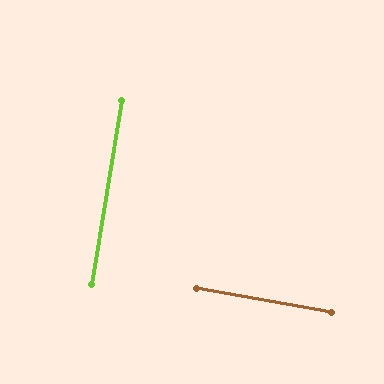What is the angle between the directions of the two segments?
Approximately 89 degrees.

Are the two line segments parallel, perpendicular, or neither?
Perpendicular — they meet at approximately 89°.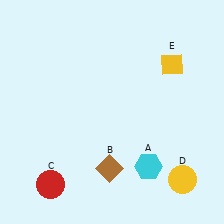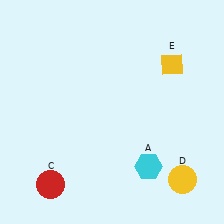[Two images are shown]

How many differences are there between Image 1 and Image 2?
There is 1 difference between the two images.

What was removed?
The brown diamond (B) was removed in Image 2.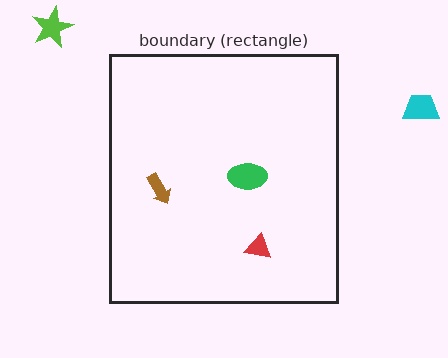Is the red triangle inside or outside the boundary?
Inside.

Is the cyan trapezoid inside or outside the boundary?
Outside.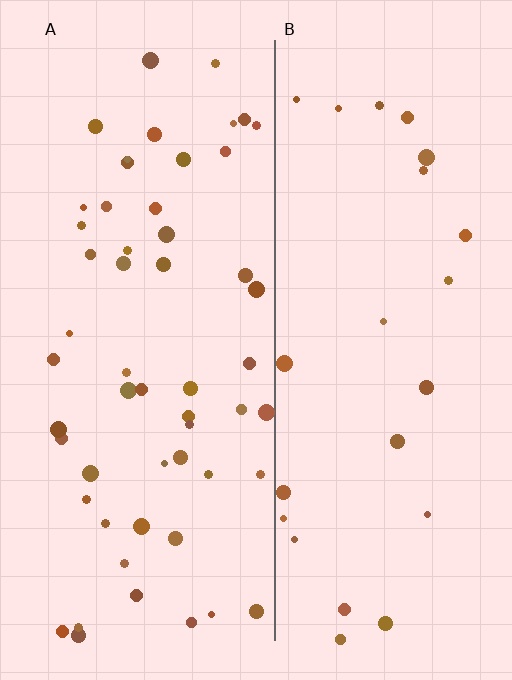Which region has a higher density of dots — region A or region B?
A (the left).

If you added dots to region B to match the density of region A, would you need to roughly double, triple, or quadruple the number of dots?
Approximately double.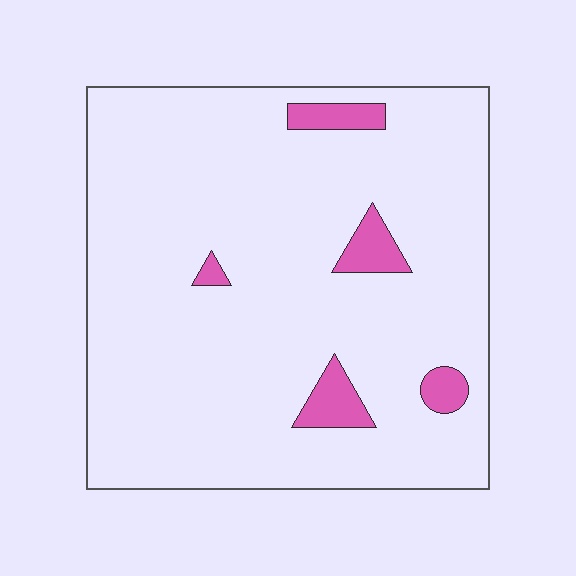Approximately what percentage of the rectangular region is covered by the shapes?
Approximately 5%.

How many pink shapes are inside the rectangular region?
5.